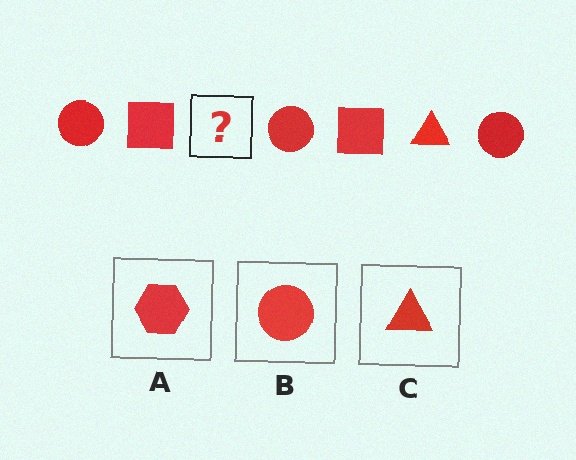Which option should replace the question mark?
Option C.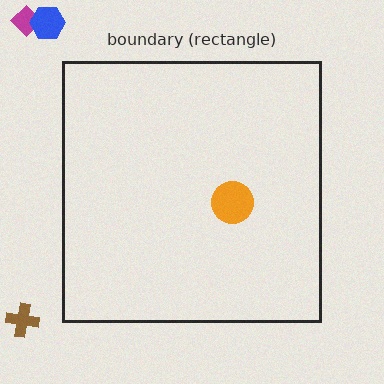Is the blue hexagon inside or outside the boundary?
Outside.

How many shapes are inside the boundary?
1 inside, 3 outside.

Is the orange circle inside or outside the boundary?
Inside.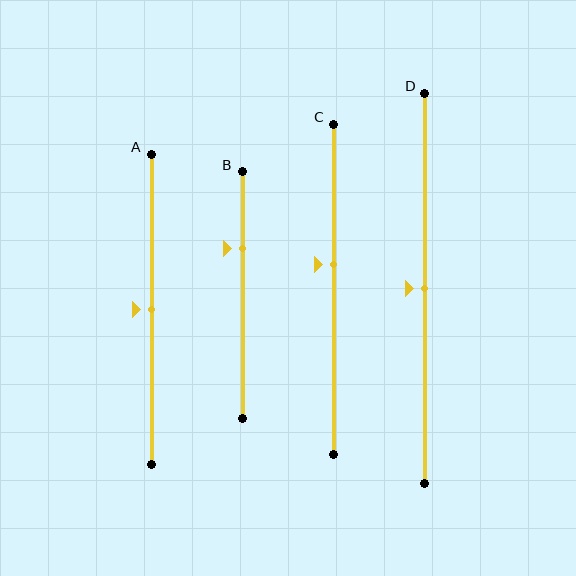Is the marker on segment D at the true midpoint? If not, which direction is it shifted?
Yes, the marker on segment D is at the true midpoint.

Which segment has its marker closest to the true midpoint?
Segment A has its marker closest to the true midpoint.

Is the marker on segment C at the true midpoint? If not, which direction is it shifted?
No, the marker on segment C is shifted upward by about 8% of the segment length.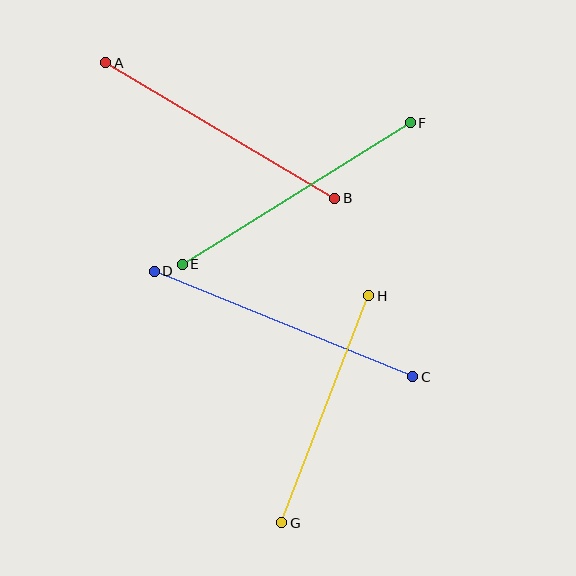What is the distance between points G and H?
The distance is approximately 243 pixels.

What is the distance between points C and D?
The distance is approximately 279 pixels.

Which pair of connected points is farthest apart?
Points C and D are farthest apart.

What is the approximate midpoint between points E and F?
The midpoint is at approximately (296, 193) pixels.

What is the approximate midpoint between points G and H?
The midpoint is at approximately (325, 409) pixels.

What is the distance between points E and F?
The distance is approximately 269 pixels.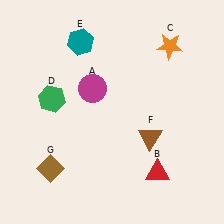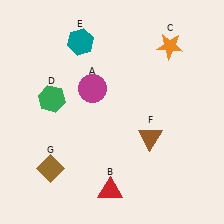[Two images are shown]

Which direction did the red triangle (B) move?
The red triangle (B) moved left.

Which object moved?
The red triangle (B) moved left.